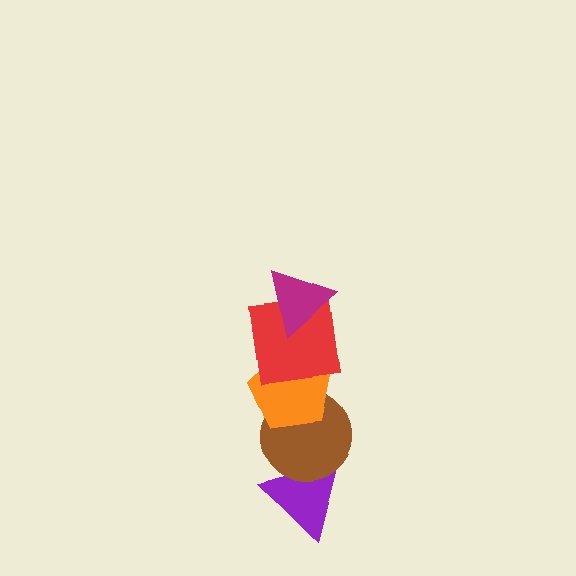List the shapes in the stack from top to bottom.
From top to bottom: the magenta triangle, the red square, the orange pentagon, the brown circle, the purple triangle.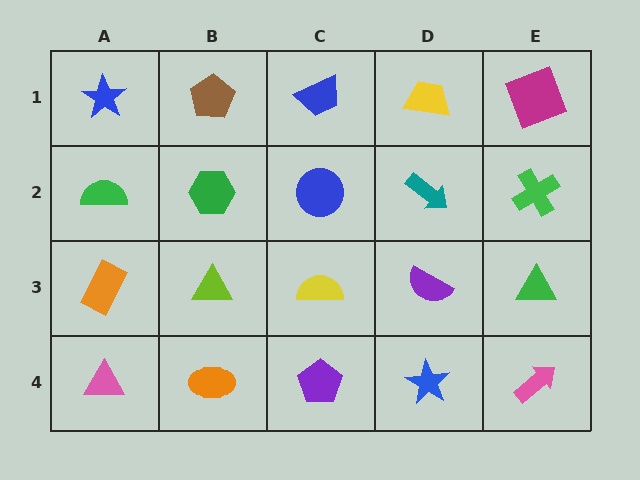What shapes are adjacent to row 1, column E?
A green cross (row 2, column E), a yellow trapezoid (row 1, column D).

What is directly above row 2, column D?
A yellow trapezoid.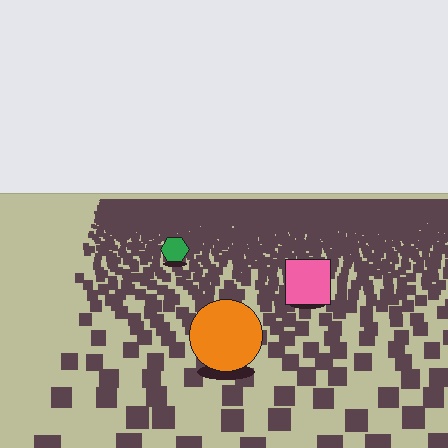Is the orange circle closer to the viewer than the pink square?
Yes. The orange circle is closer — you can tell from the texture gradient: the ground texture is coarser near it.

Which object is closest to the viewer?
The orange circle is closest. The texture marks near it are larger and more spread out.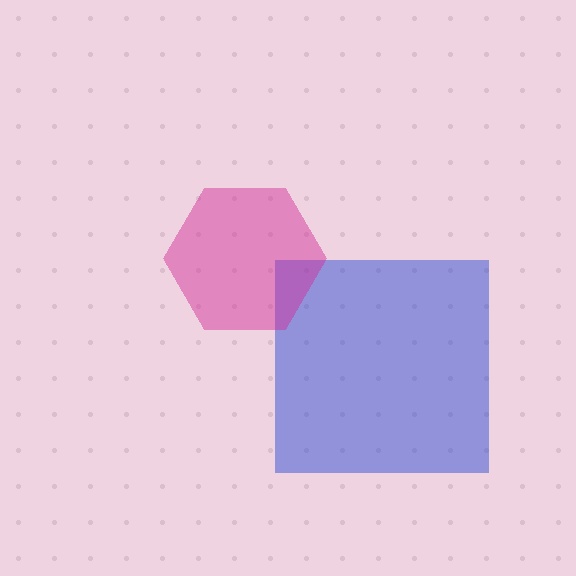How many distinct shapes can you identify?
There are 2 distinct shapes: a blue square, a magenta hexagon.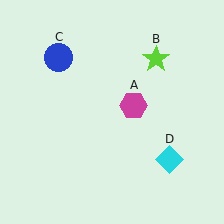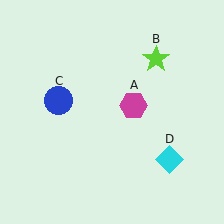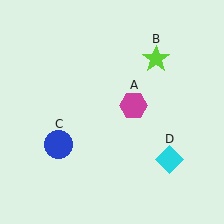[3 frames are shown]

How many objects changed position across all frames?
1 object changed position: blue circle (object C).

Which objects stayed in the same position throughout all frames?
Magenta hexagon (object A) and lime star (object B) and cyan diamond (object D) remained stationary.